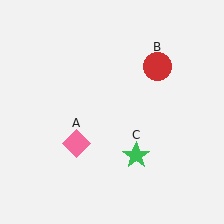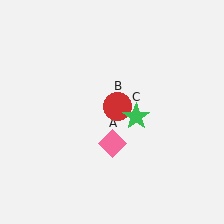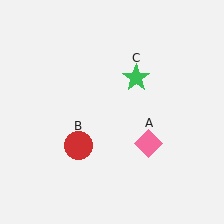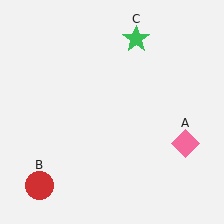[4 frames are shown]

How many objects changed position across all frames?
3 objects changed position: pink diamond (object A), red circle (object B), green star (object C).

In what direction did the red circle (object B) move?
The red circle (object B) moved down and to the left.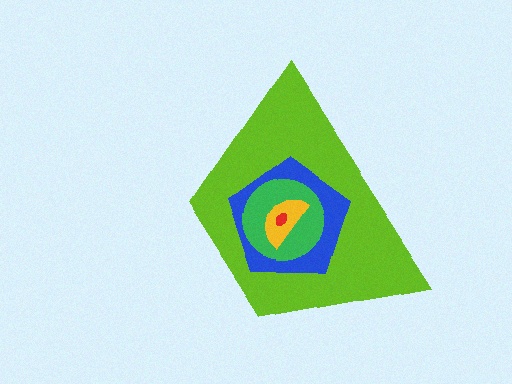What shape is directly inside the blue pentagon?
The green circle.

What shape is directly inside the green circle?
The yellow semicircle.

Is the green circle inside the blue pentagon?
Yes.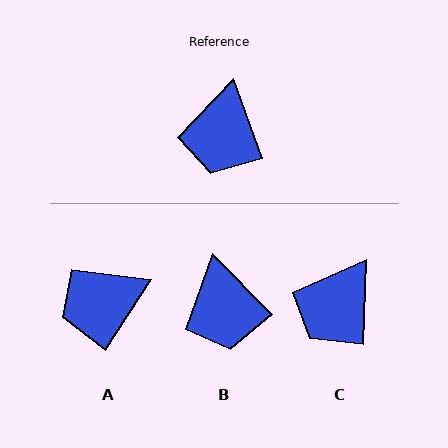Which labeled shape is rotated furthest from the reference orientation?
A, about 54 degrees away.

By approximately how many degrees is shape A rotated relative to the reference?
Approximately 54 degrees clockwise.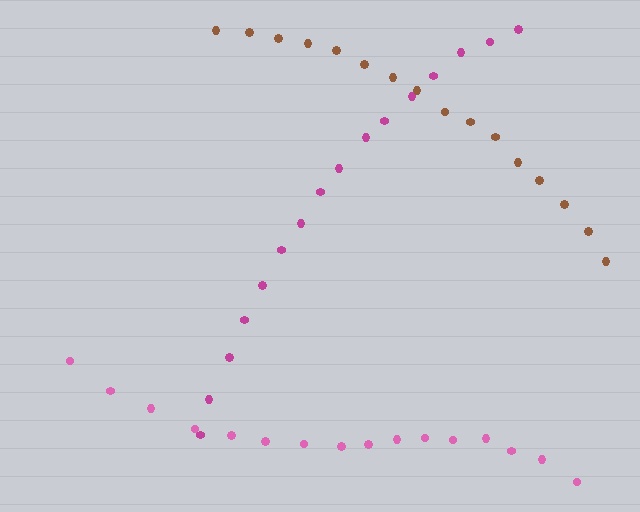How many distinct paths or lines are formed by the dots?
There are 3 distinct paths.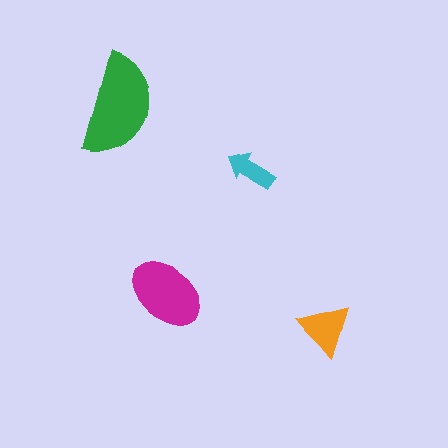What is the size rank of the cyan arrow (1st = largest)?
4th.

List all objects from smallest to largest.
The cyan arrow, the orange triangle, the magenta ellipse, the green semicircle.